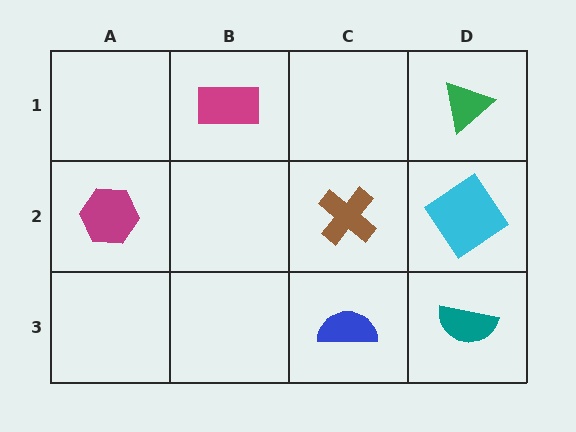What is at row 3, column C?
A blue semicircle.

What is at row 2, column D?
A cyan diamond.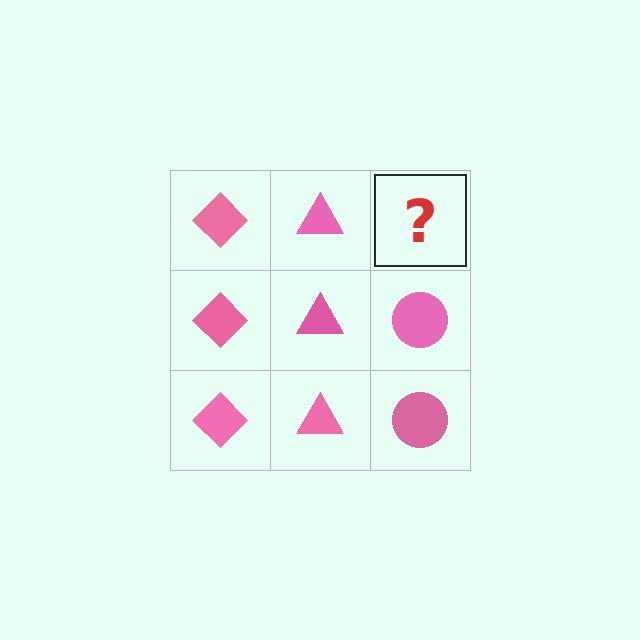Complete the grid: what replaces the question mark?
The question mark should be replaced with a pink circle.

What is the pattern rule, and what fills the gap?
The rule is that each column has a consistent shape. The gap should be filled with a pink circle.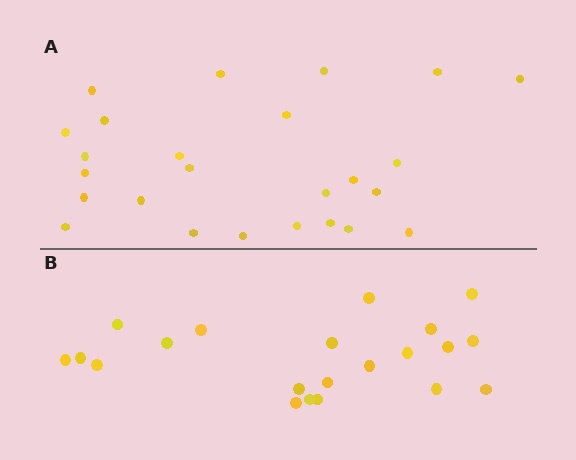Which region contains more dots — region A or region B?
Region A (the top region) has more dots.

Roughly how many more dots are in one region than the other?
Region A has about 4 more dots than region B.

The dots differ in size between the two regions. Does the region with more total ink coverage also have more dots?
No. Region B has more total ink coverage because its dots are larger, but region A actually contains more individual dots. Total area can be misleading — the number of items is what matters here.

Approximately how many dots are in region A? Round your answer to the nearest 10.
About 20 dots. (The exact count is 25, which rounds to 20.)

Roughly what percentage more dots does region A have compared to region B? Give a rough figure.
About 20% more.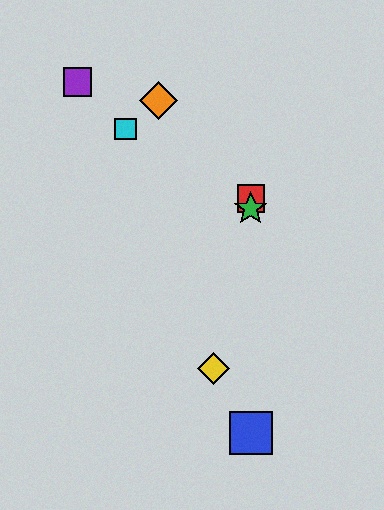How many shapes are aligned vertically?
3 shapes (the red square, the blue square, the green star) are aligned vertically.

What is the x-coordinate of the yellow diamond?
The yellow diamond is at x≈214.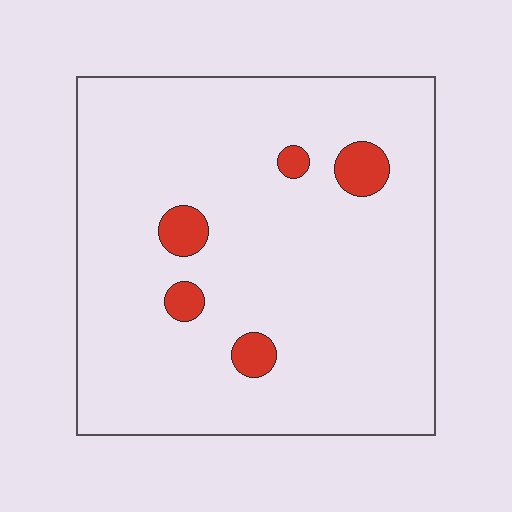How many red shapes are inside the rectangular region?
5.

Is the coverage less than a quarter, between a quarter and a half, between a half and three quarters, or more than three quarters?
Less than a quarter.